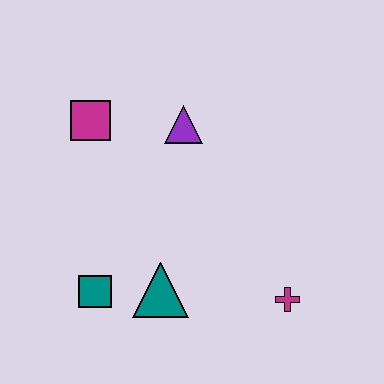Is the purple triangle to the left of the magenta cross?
Yes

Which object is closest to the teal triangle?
The teal square is closest to the teal triangle.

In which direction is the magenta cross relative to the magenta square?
The magenta cross is to the right of the magenta square.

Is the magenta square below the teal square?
No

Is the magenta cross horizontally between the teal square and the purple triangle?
No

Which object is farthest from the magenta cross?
The magenta square is farthest from the magenta cross.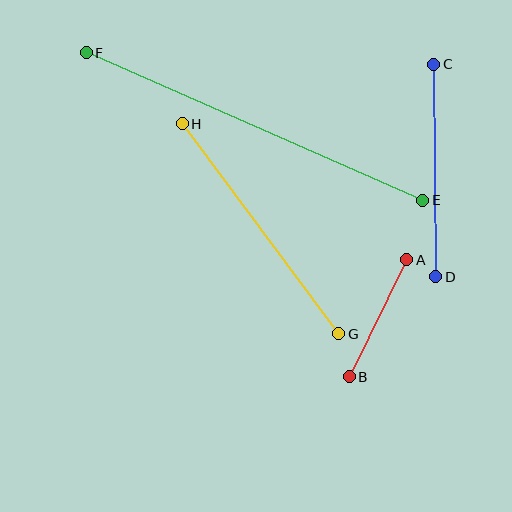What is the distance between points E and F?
The distance is approximately 367 pixels.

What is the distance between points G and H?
The distance is approximately 262 pixels.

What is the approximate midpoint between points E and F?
The midpoint is at approximately (254, 127) pixels.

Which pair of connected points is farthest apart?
Points E and F are farthest apart.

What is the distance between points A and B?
The distance is approximately 131 pixels.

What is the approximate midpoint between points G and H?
The midpoint is at approximately (260, 229) pixels.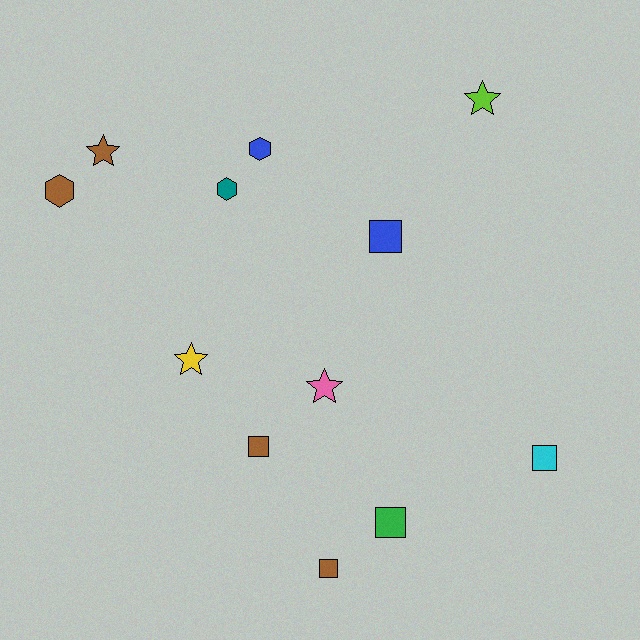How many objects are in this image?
There are 12 objects.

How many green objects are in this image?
There is 1 green object.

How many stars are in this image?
There are 4 stars.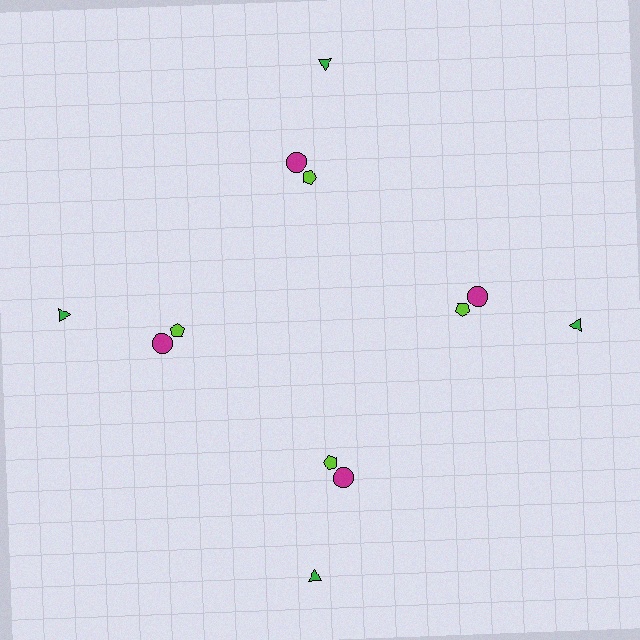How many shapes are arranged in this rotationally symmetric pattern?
There are 12 shapes, arranged in 4 groups of 3.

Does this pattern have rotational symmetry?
Yes, this pattern has 4-fold rotational symmetry. It looks the same after rotating 90 degrees around the center.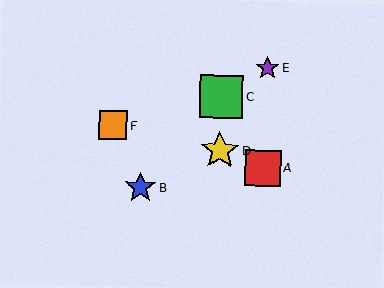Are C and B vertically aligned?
No, C is at x≈221 and B is at x≈140.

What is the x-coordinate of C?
Object C is at x≈221.